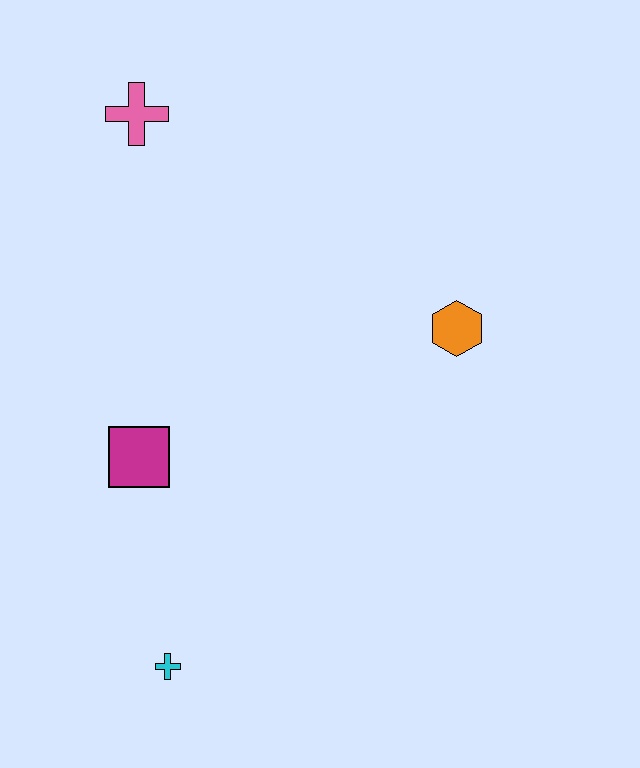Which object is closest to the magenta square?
The cyan cross is closest to the magenta square.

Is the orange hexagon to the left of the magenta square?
No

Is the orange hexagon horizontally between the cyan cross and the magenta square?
No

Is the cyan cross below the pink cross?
Yes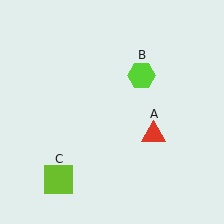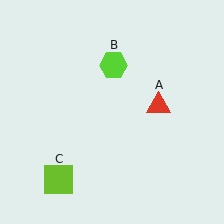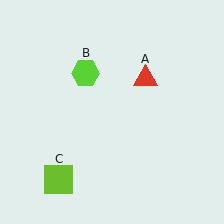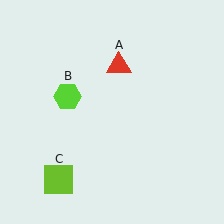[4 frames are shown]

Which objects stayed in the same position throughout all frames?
Lime square (object C) remained stationary.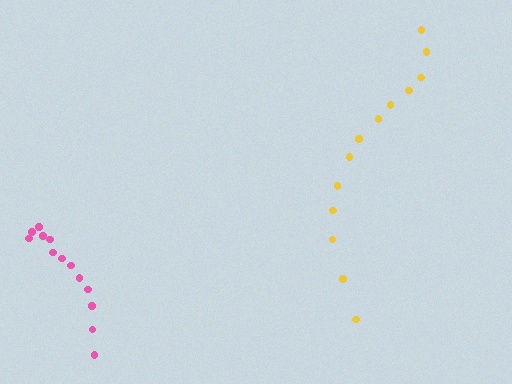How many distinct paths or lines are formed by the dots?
There are 2 distinct paths.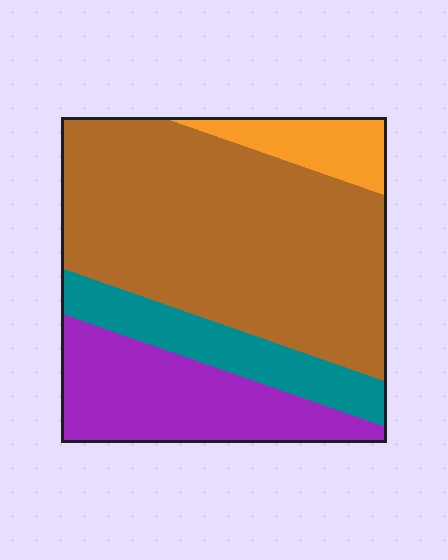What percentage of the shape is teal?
Teal covers roughly 15% of the shape.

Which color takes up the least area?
Orange, at roughly 10%.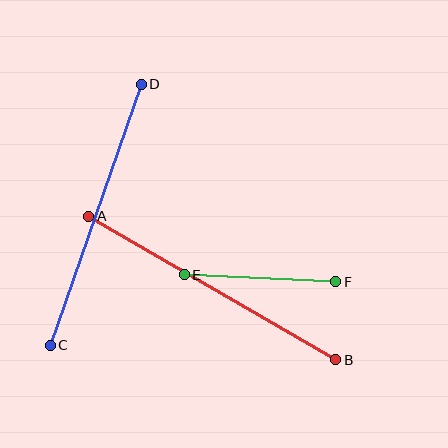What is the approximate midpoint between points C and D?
The midpoint is at approximately (96, 215) pixels.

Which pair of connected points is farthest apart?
Points A and B are farthest apart.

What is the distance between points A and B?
The distance is approximately 286 pixels.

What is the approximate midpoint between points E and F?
The midpoint is at approximately (260, 278) pixels.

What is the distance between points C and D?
The distance is approximately 276 pixels.